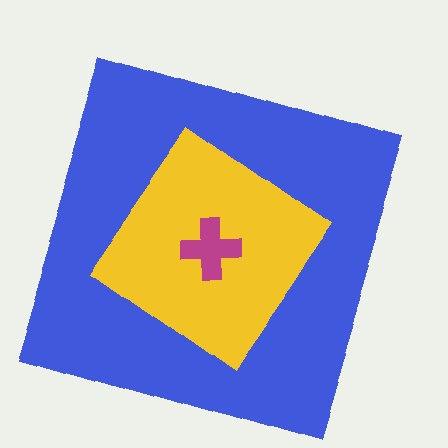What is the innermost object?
The magenta cross.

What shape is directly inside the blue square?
The yellow diamond.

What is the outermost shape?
The blue square.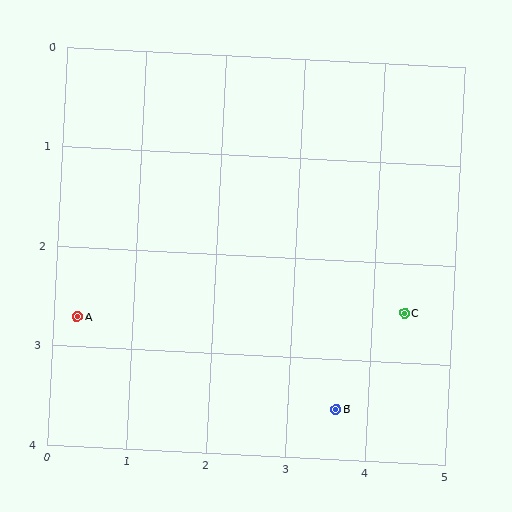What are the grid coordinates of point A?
Point A is at approximately (0.3, 2.7).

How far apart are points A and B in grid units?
Points A and B are about 3.4 grid units apart.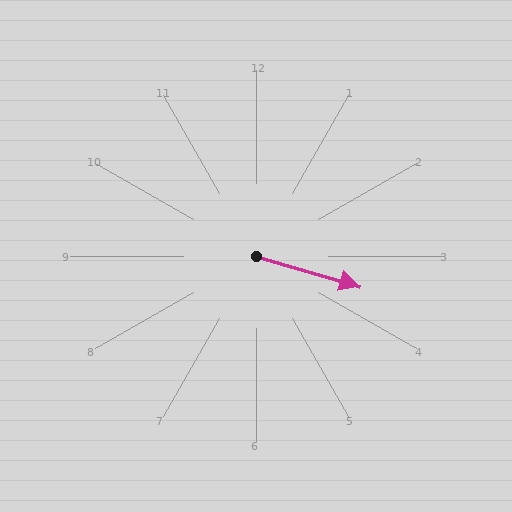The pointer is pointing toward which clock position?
Roughly 4 o'clock.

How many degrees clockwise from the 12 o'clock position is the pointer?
Approximately 106 degrees.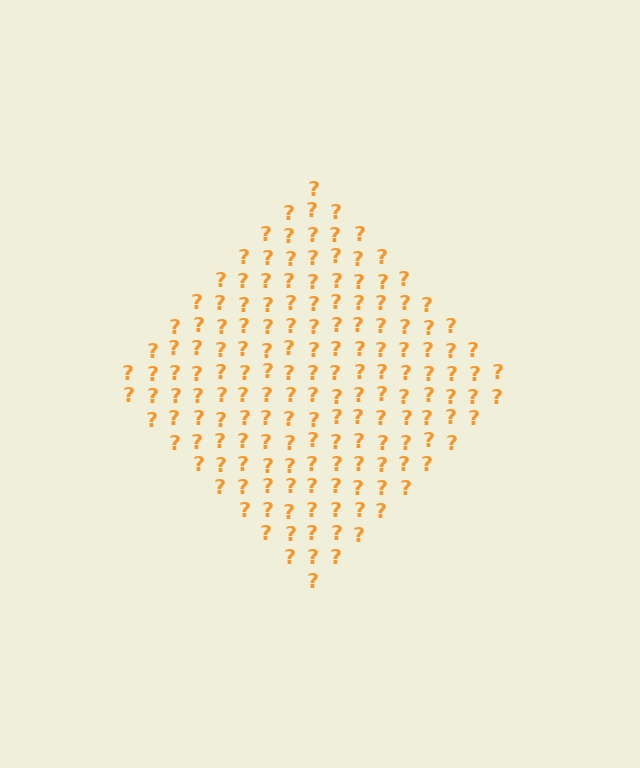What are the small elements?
The small elements are question marks.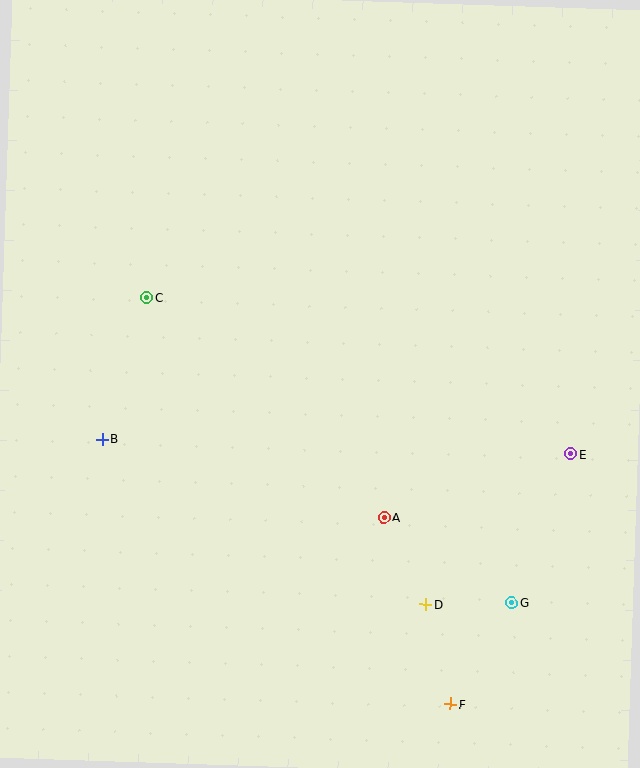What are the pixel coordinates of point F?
Point F is at (451, 704).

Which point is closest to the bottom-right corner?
Point F is closest to the bottom-right corner.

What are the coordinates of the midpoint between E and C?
The midpoint between E and C is at (358, 376).